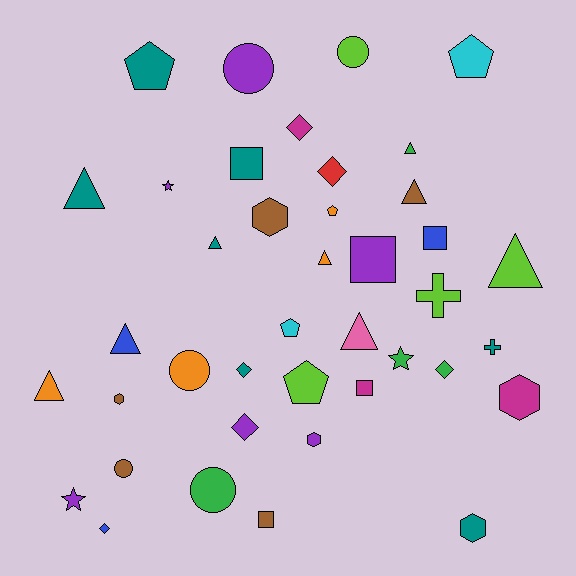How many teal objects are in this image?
There are 7 teal objects.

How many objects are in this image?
There are 40 objects.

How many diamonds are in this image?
There are 6 diamonds.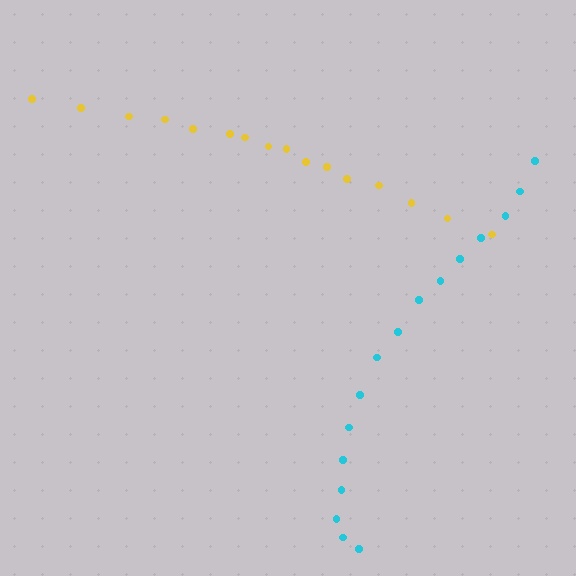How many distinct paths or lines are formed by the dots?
There are 2 distinct paths.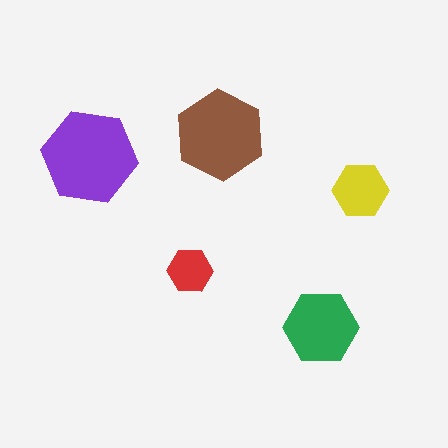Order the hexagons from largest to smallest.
the purple one, the brown one, the green one, the yellow one, the red one.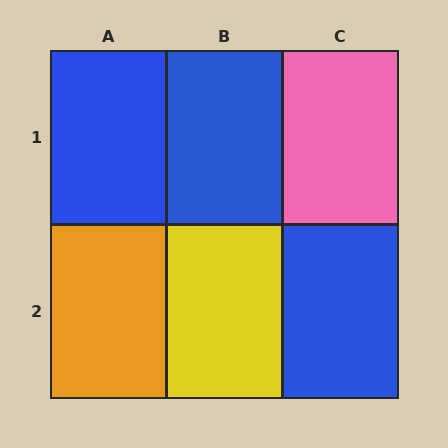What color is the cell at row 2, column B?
Yellow.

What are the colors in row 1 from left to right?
Blue, blue, pink.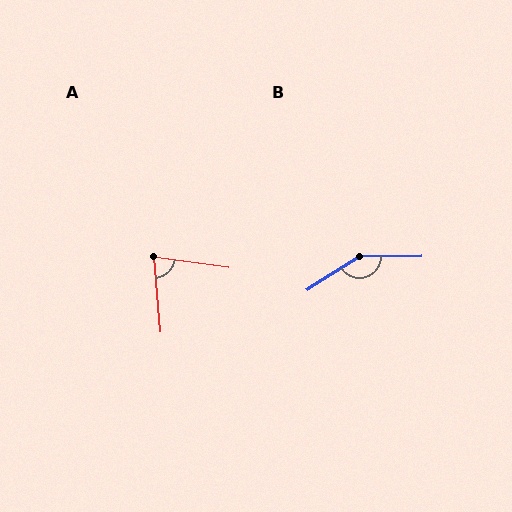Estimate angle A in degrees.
Approximately 77 degrees.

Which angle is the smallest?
A, at approximately 77 degrees.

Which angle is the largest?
B, at approximately 148 degrees.